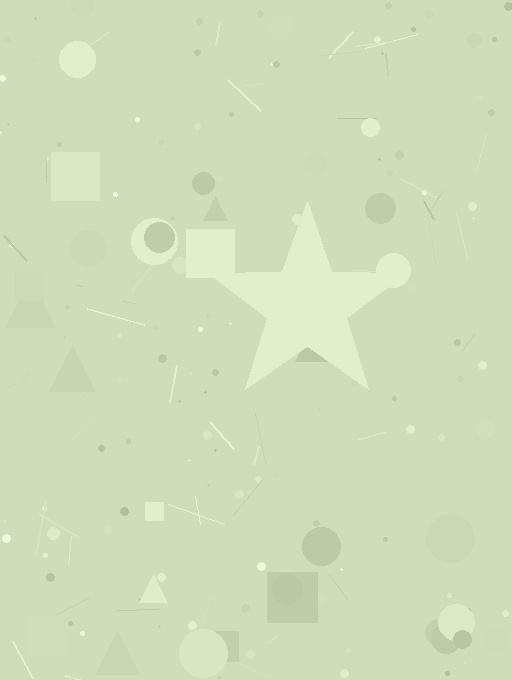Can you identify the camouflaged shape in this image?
The camouflaged shape is a star.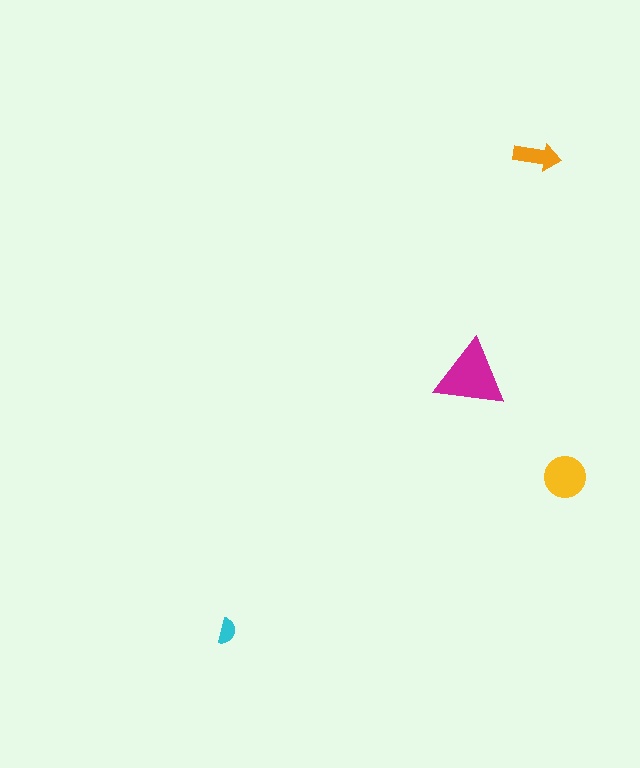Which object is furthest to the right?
The yellow circle is rightmost.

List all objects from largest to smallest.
The magenta triangle, the yellow circle, the orange arrow, the cyan semicircle.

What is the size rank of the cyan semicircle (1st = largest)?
4th.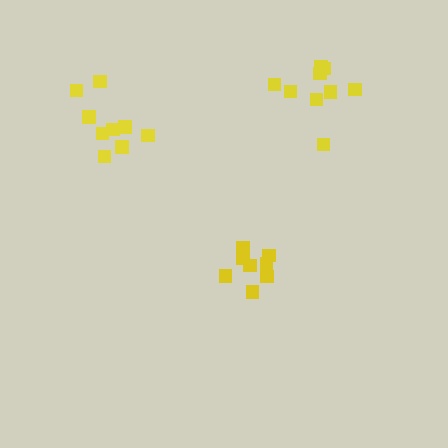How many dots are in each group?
Group 1: 8 dots, Group 2: 9 dots, Group 3: 9 dots (26 total).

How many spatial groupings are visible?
There are 3 spatial groupings.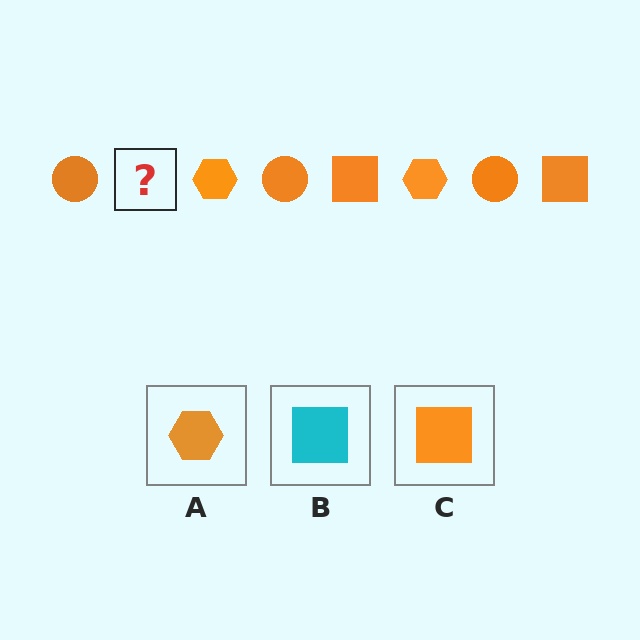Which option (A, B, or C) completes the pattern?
C.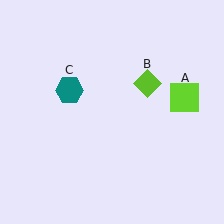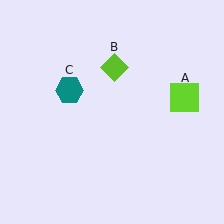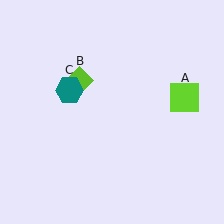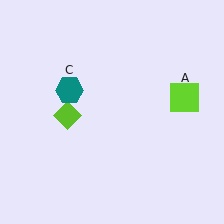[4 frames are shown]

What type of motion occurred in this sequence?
The lime diamond (object B) rotated counterclockwise around the center of the scene.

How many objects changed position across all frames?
1 object changed position: lime diamond (object B).